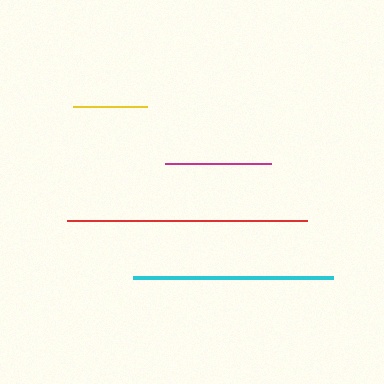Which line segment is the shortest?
The yellow line is the shortest at approximately 74 pixels.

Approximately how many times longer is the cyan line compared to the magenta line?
The cyan line is approximately 1.9 times the length of the magenta line.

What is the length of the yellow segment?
The yellow segment is approximately 74 pixels long.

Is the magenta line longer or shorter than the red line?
The red line is longer than the magenta line.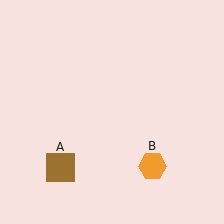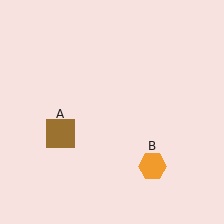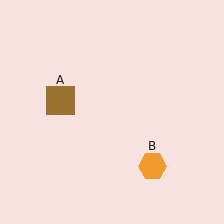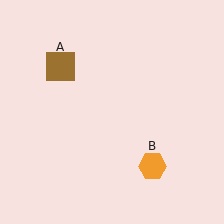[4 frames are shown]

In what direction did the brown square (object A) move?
The brown square (object A) moved up.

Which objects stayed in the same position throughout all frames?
Orange hexagon (object B) remained stationary.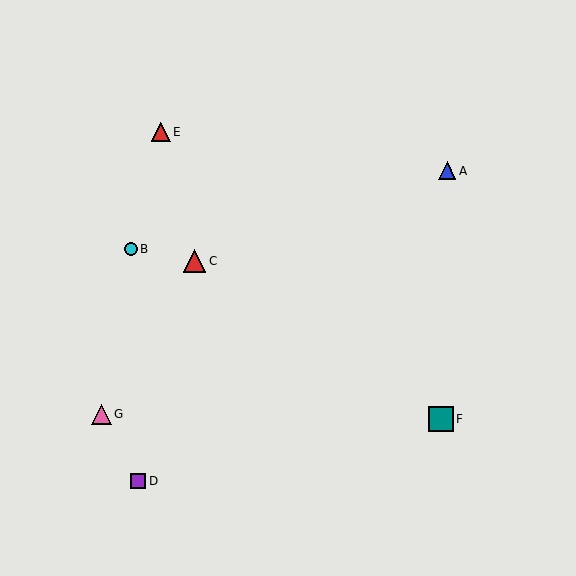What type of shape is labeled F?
Shape F is a teal square.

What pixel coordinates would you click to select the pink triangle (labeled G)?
Click at (101, 415) to select the pink triangle G.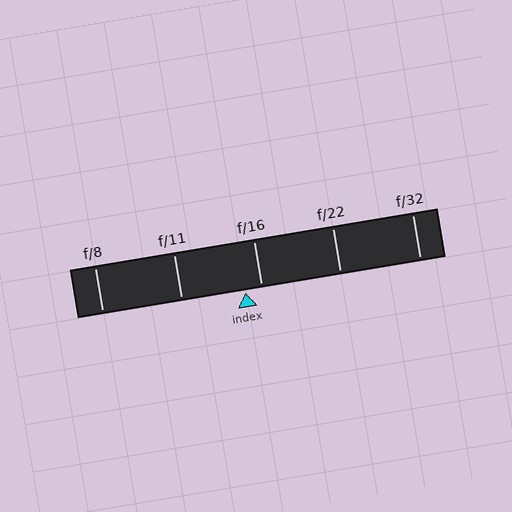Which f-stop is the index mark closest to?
The index mark is closest to f/16.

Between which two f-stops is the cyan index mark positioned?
The index mark is between f/11 and f/16.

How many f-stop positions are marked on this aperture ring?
There are 5 f-stop positions marked.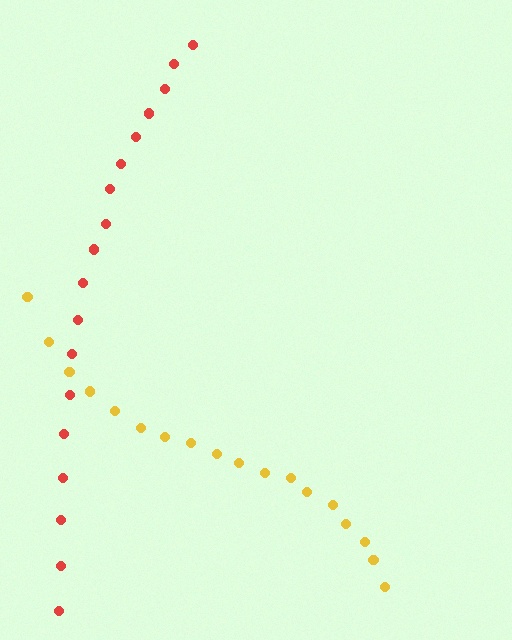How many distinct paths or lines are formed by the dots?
There are 2 distinct paths.